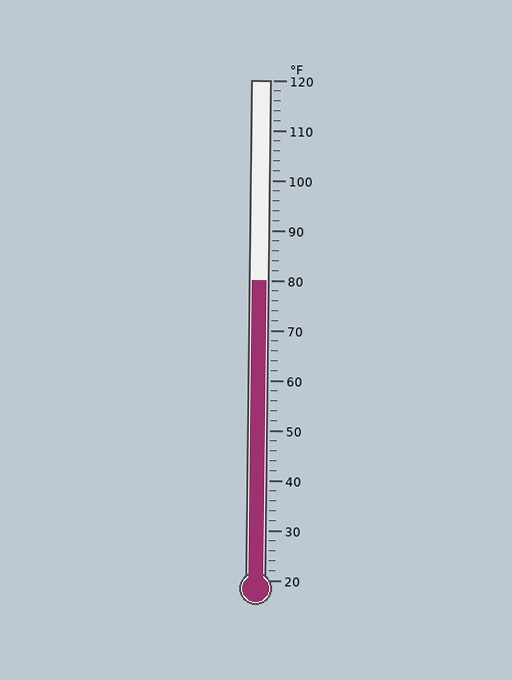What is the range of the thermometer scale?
The thermometer scale ranges from 20°F to 120°F.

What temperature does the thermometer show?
The thermometer shows approximately 80°F.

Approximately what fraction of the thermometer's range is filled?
The thermometer is filled to approximately 60% of its range.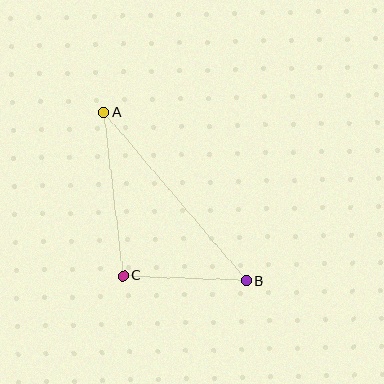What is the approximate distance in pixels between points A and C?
The distance between A and C is approximately 165 pixels.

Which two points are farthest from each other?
Points A and B are farthest from each other.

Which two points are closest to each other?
Points B and C are closest to each other.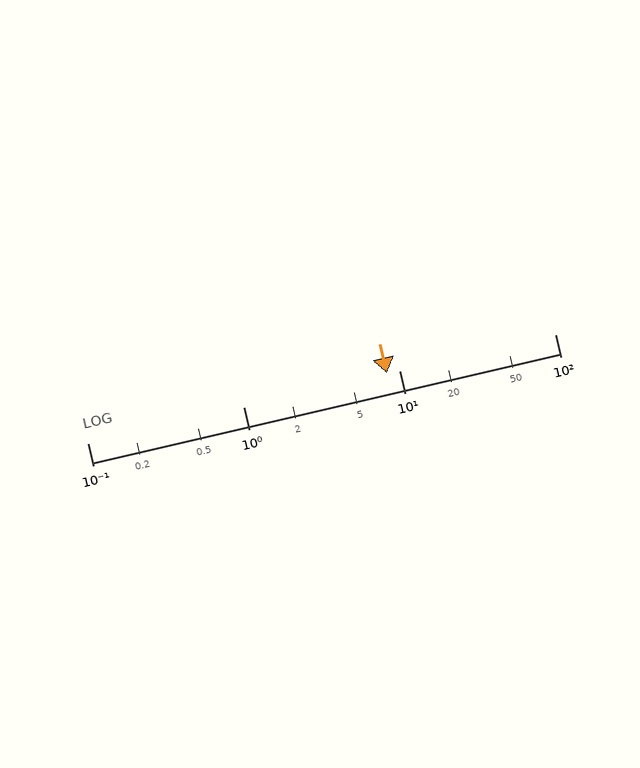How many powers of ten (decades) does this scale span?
The scale spans 3 decades, from 0.1 to 100.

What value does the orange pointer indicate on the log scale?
The pointer indicates approximately 8.3.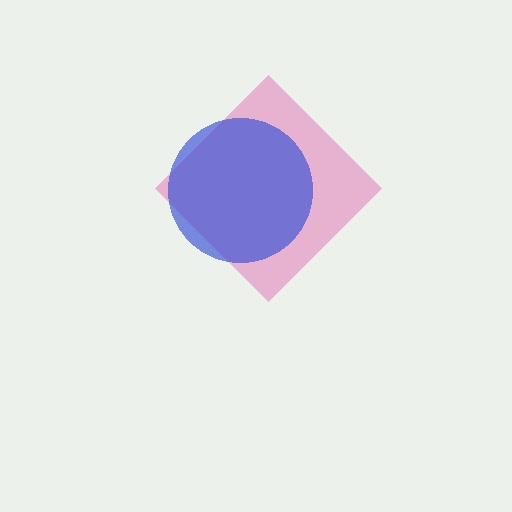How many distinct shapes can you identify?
There are 2 distinct shapes: a pink diamond, a blue circle.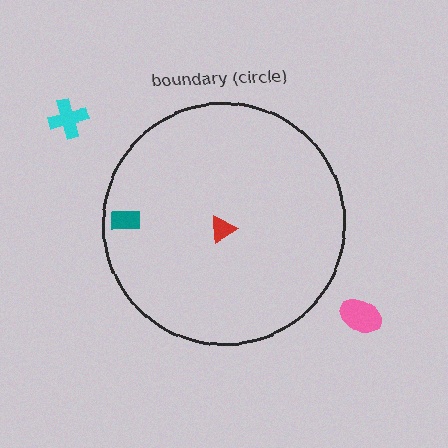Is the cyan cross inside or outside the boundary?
Outside.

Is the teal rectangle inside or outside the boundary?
Inside.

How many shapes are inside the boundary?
2 inside, 2 outside.